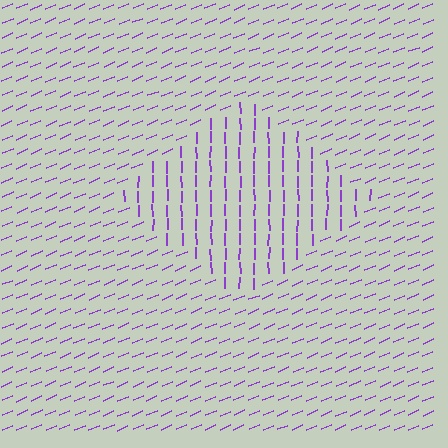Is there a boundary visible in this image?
Yes, there is a texture boundary formed by a change in line orientation.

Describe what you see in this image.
The image is filled with small purple line segments. A diamond region in the image has lines oriented differently from the surrounding lines, creating a visible texture boundary.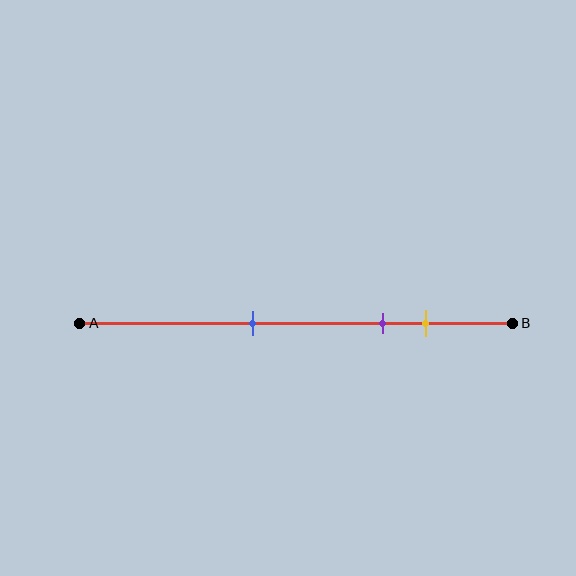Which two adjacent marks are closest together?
The purple and yellow marks are the closest adjacent pair.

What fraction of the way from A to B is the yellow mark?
The yellow mark is approximately 80% (0.8) of the way from A to B.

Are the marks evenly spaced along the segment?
No, the marks are not evenly spaced.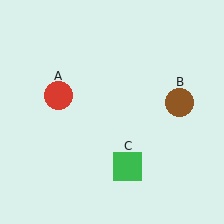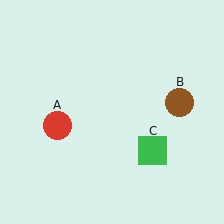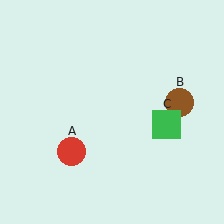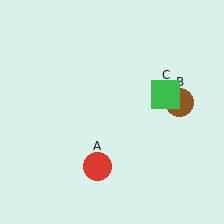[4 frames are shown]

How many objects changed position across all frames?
2 objects changed position: red circle (object A), green square (object C).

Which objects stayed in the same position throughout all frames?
Brown circle (object B) remained stationary.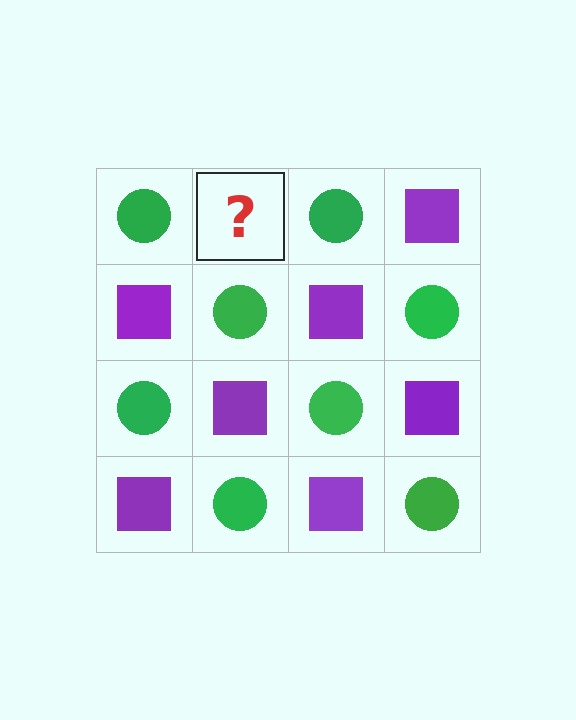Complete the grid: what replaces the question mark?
The question mark should be replaced with a purple square.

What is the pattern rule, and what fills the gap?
The rule is that it alternates green circle and purple square in a checkerboard pattern. The gap should be filled with a purple square.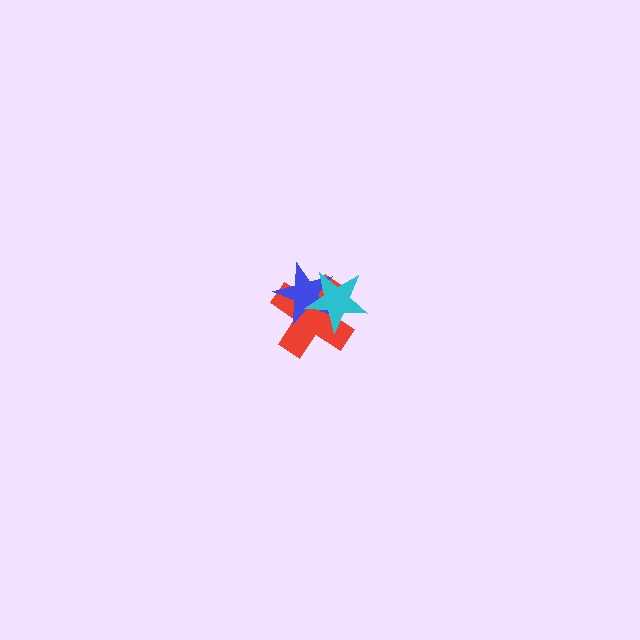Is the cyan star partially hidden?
No, no other shape covers it.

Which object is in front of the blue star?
The cyan star is in front of the blue star.